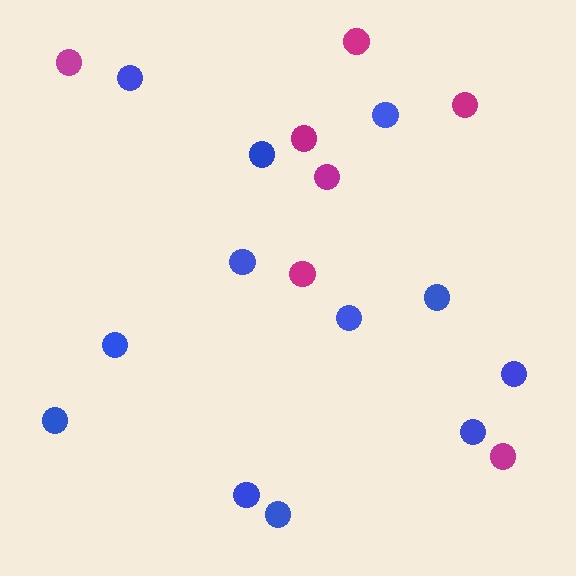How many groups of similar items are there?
There are 2 groups: one group of blue circles (12) and one group of magenta circles (7).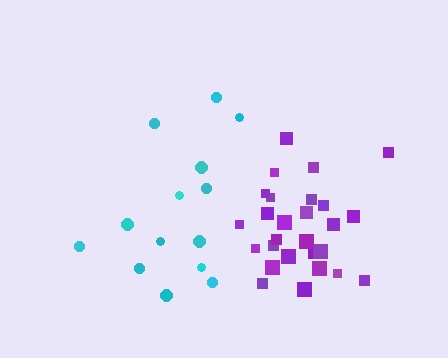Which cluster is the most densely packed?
Purple.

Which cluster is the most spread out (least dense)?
Cyan.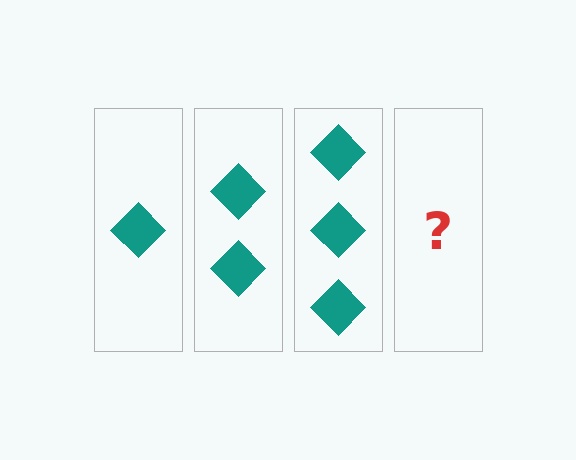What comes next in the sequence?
The next element should be 4 diamonds.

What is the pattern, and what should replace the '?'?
The pattern is that each step adds one more diamond. The '?' should be 4 diamonds.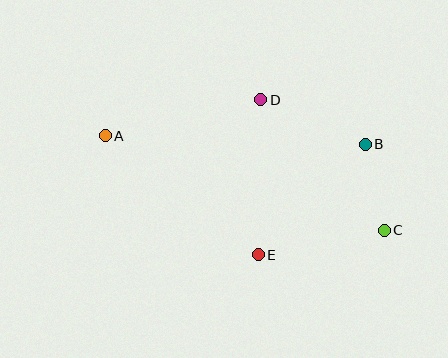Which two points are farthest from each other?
Points A and C are farthest from each other.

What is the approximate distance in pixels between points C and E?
The distance between C and E is approximately 128 pixels.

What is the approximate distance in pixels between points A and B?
The distance between A and B is approximately 260 pixels.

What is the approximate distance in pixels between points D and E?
The distance between D and E is approximately 155 pixels.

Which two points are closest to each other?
Points B and C are closest to each other.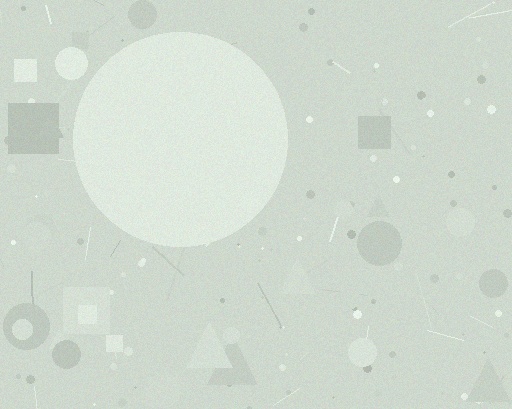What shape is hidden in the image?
A circle is hidden in the image.